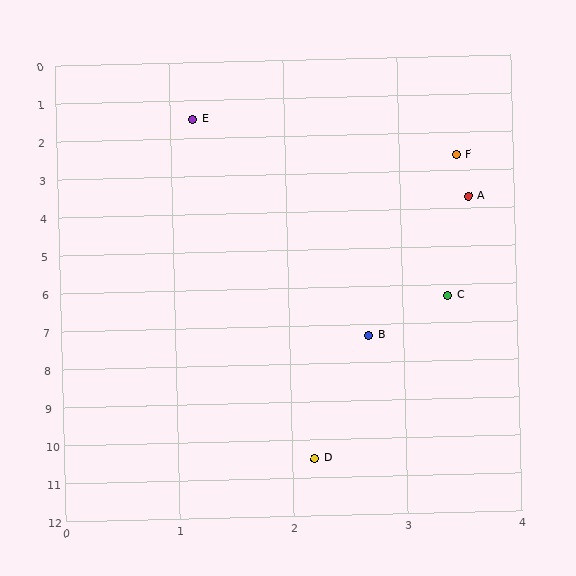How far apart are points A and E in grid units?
Points A and E are about 3.3 grid units apart.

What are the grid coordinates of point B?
Point B is at approximately (2.7, 7.3).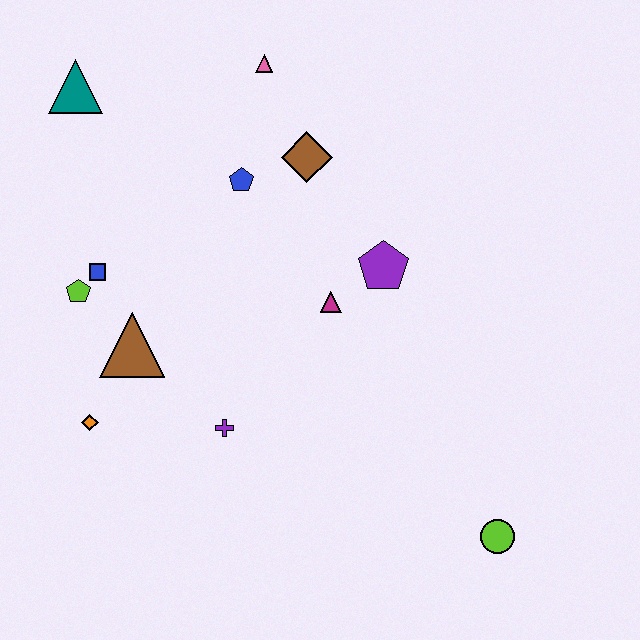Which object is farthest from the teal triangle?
The lime circle is farthest from the teal triangle.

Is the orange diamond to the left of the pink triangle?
Yes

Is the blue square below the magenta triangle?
No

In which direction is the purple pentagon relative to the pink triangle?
The purple pentagon is below the pink triangle.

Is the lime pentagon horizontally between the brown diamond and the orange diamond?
No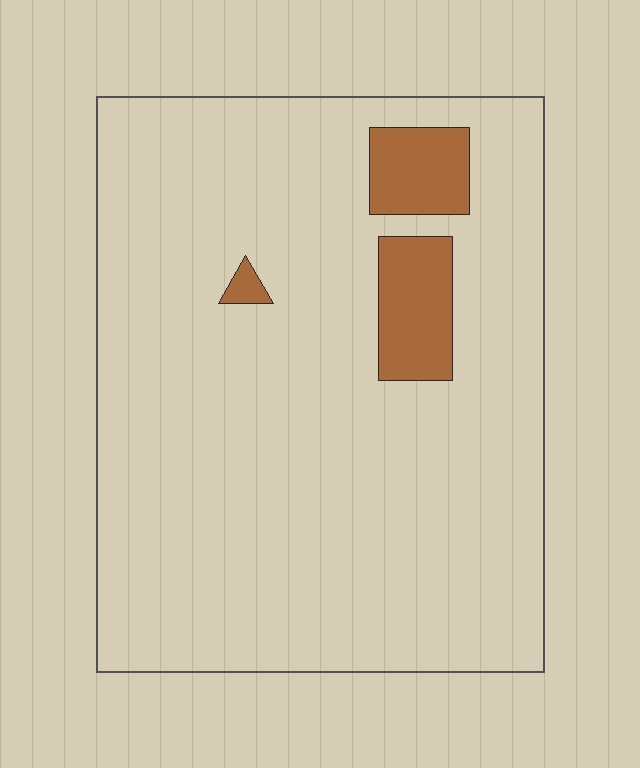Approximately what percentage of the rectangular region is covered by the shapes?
Approximately 10%.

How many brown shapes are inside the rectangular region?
3.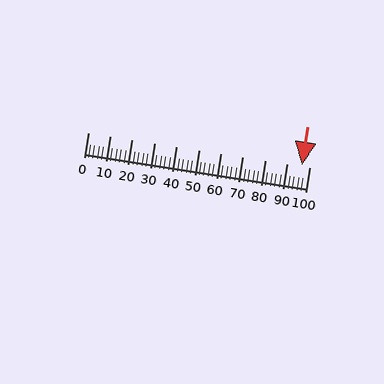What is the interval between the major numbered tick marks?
The major tick marks are spaced 10 units apart.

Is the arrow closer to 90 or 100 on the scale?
The arrow is closer to 100.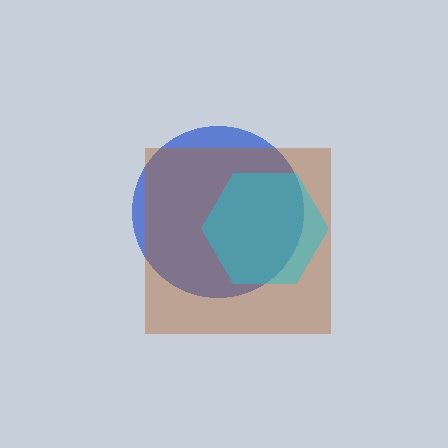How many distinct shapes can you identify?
There are 3 distinct shapes: a blue circle, a brown square, a cyan hexagon.